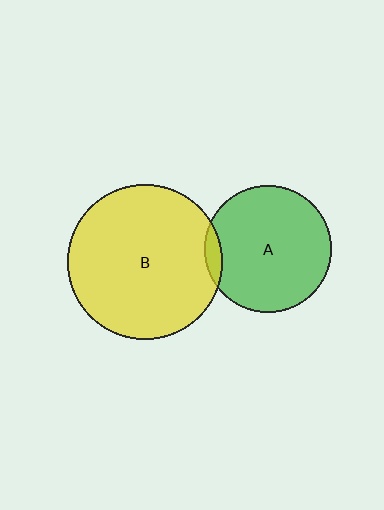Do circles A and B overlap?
Yes.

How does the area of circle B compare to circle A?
Approximately 1.5 times.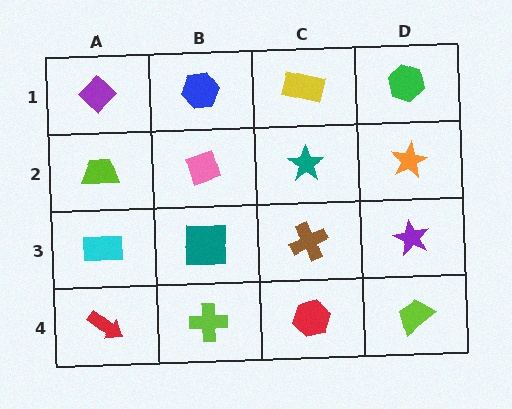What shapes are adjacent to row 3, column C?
A teal star (row 2, column C), a red hexagon (row 4, column C), a teal square (row 3, column B), a purple star (row 3, column D).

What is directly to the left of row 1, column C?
A blue hexagon.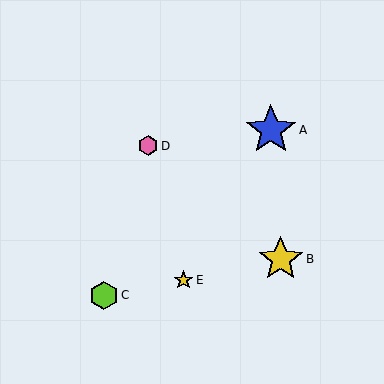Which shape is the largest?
The blue star (labeled A) is the largest.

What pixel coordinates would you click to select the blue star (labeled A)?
Click at (271, 130) to select the blue star A.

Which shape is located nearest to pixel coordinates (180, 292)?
The yellow star (labeled E) at (184, 280) is nearest to that location.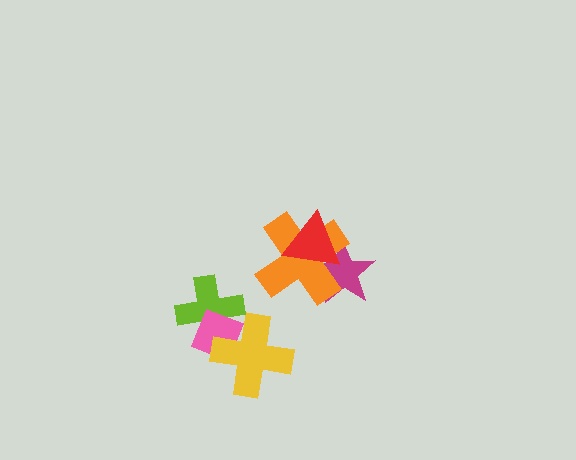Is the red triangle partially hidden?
No, no other shape covers it.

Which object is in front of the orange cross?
The red triangle is in front of the orange cross.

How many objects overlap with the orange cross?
2 objects overlap with the orange cross.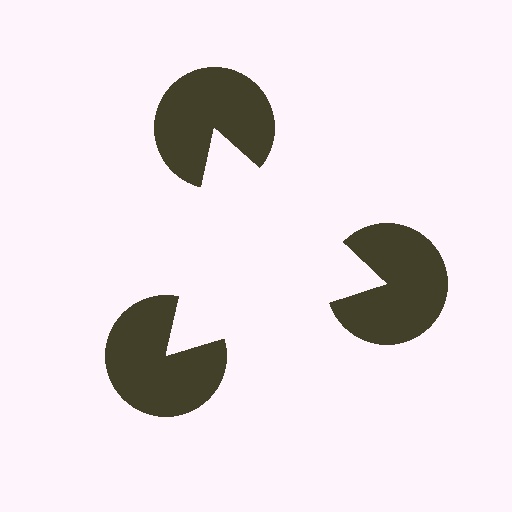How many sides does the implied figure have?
3 sides.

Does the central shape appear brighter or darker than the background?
It typically appears slightly brighter than the background, even though no actual brightness change is drawn.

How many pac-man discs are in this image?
There are 3 — one at each vertex of the illusory triangle.